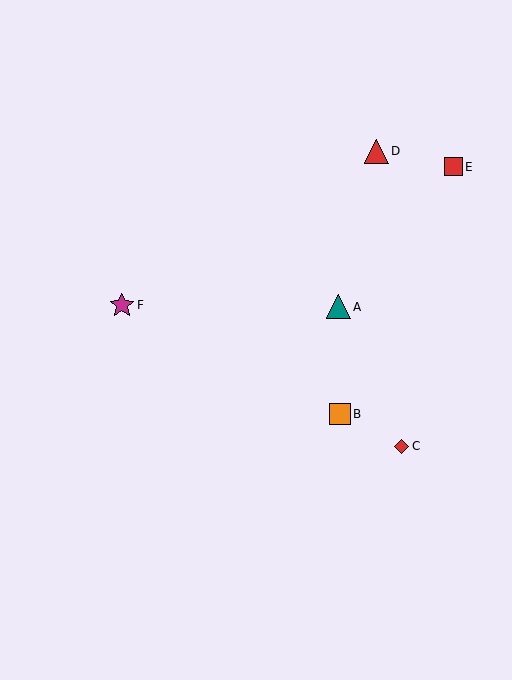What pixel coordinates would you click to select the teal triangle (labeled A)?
Click at (338, 307) to select the teal triangle A.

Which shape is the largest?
The magenta star (labeled F) is the largest.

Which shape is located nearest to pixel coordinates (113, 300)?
The magenta star (labeled F) at (122, 305) is nearest to that location.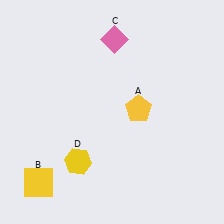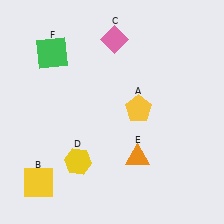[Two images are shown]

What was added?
An orange triangle (E), a green square (F) were added in Image 2.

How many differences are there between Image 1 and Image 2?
There are 2 differences between the two images.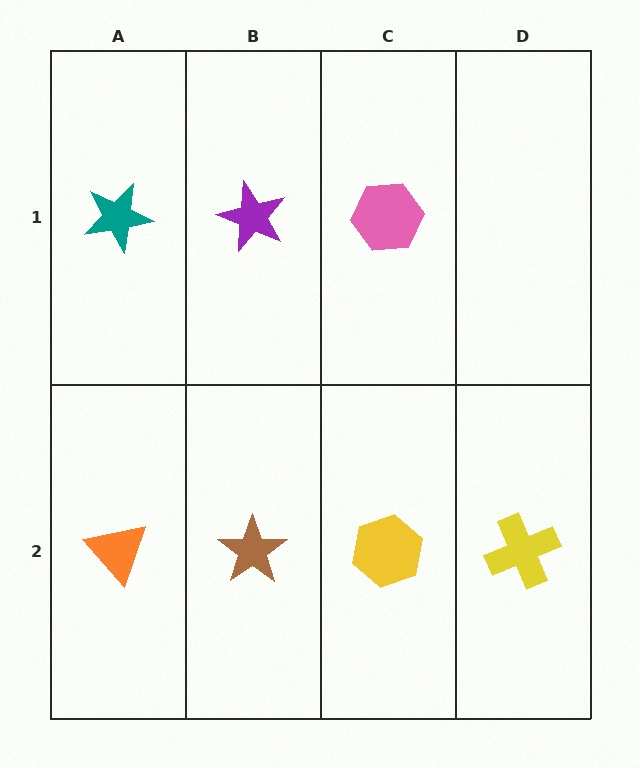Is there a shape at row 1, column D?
No, that cell is empty.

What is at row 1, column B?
A purple star.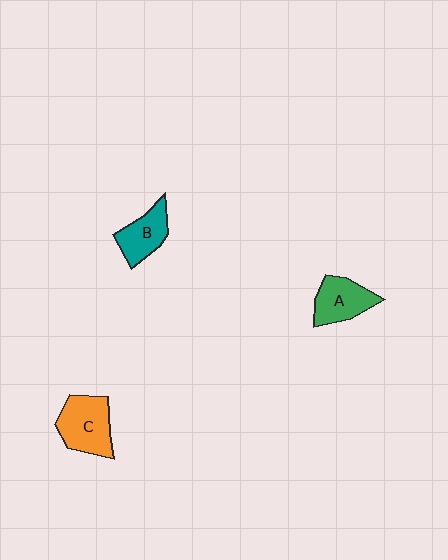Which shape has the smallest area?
Shape B (teal).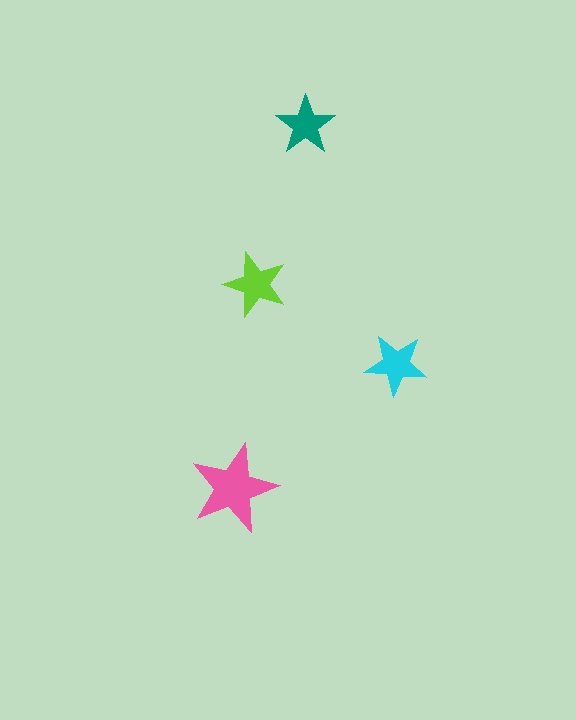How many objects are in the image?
There are 4 objects in the image.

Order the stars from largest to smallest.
the pink one, the lime one, the cyan one, the teal one.